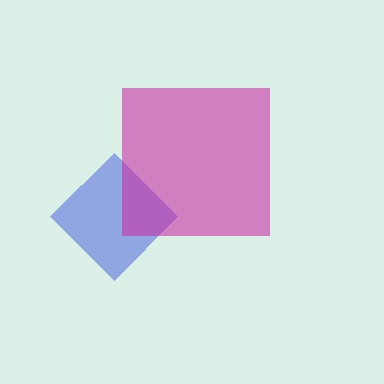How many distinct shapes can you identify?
There are 2 distinct shapes: a blue diamond, a magenta square.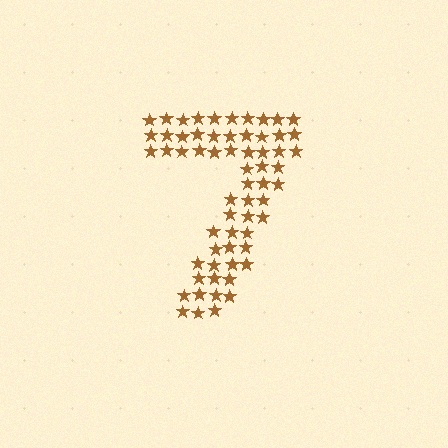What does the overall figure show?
The overall figure shows the digit 7.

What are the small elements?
The small elements are stars.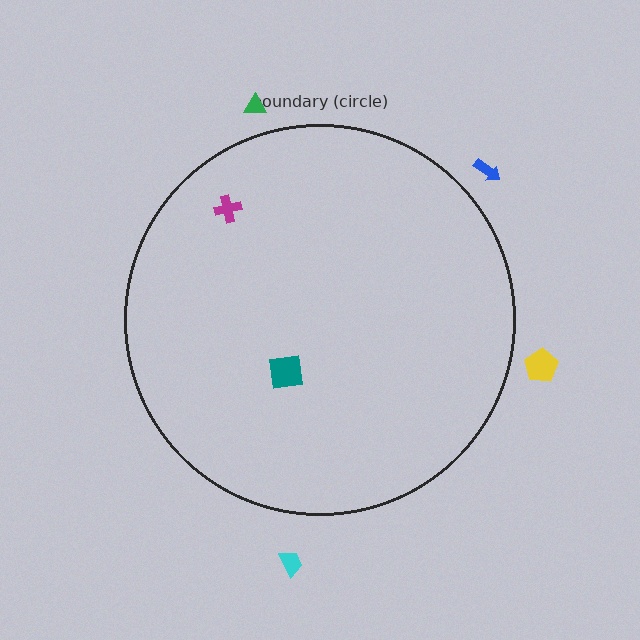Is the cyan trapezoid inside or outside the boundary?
Outside.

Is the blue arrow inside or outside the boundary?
Outside.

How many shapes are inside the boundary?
2 inside, 4 outside.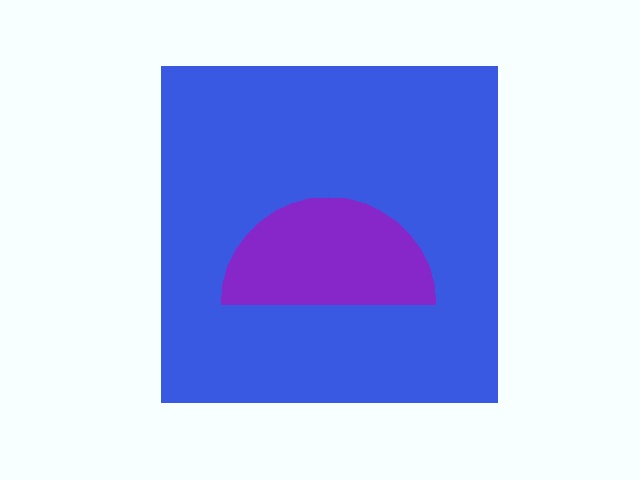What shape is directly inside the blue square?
The purple semicircle.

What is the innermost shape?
The purple semicircle.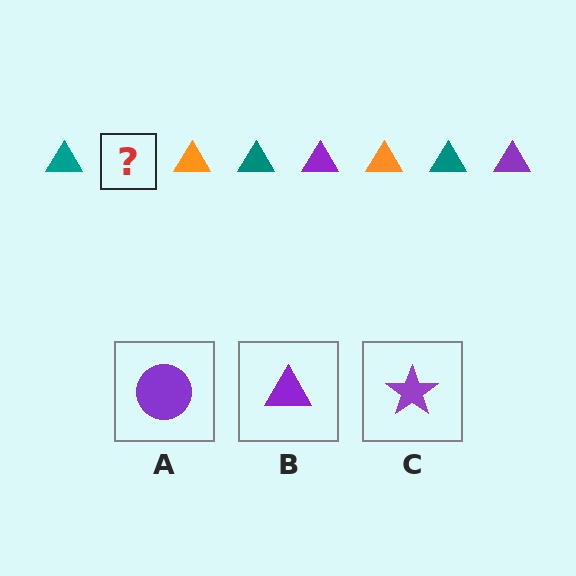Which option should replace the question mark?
Option B.